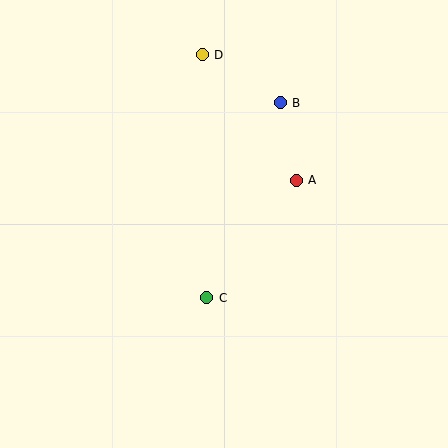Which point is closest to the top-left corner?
Point D is closest to the top-left corner.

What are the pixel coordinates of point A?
Point A is at (296, 180).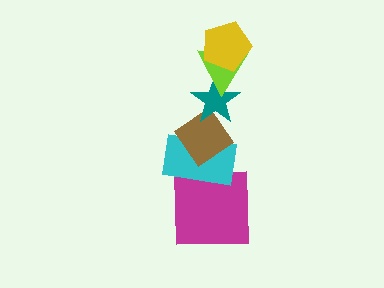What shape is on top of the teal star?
The lime triangle is on top of the teal star.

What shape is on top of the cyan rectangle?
The brown diamond is on top of the cyan rectangle.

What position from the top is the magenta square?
The magenta square is 6th from the top.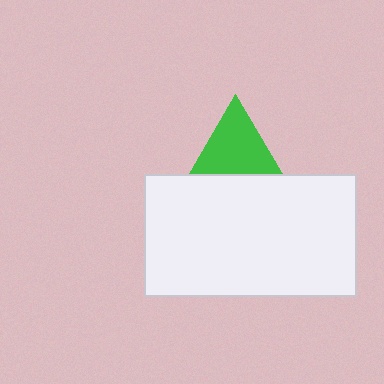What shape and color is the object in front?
The object in front is a white rectangle.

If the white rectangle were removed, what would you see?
You would see the complete green triangle.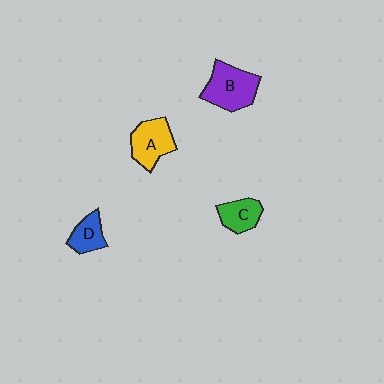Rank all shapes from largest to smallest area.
From largest to smallest: B (purple), A (yellow), C (green), D (blue).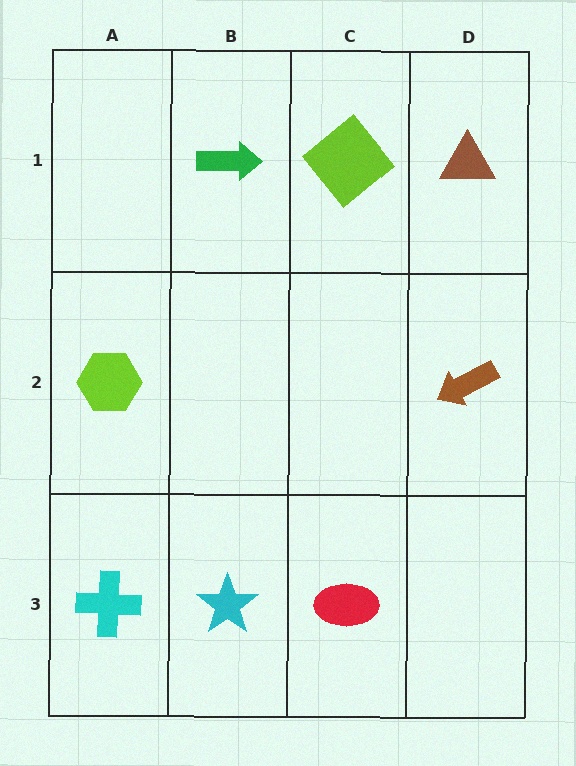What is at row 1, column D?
A brown triangle.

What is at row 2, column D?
A brown arrow.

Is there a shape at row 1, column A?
No, that cell is empty.